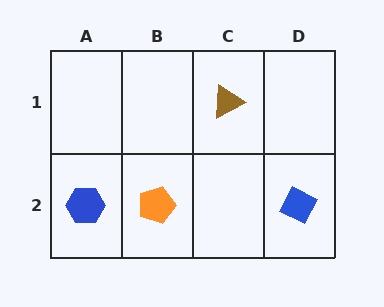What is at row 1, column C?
A brown triangle.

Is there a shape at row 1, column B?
No, that cell is empty.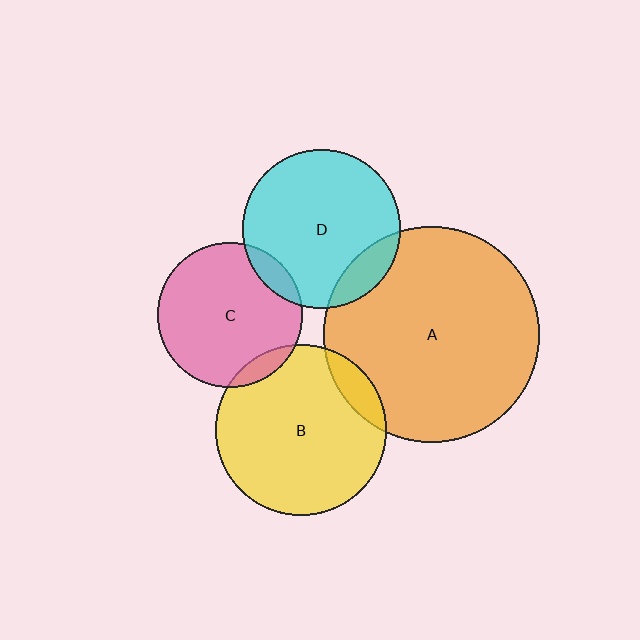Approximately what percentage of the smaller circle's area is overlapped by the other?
Approximately 15%.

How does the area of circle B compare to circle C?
Approximately 1.4 times.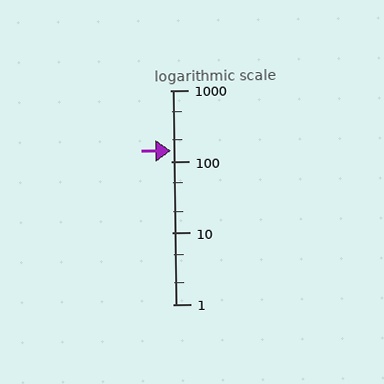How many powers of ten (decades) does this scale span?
The scale spans 3 decades, from 1 to 1000.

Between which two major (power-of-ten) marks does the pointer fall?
The pointer is between 100 and 1000.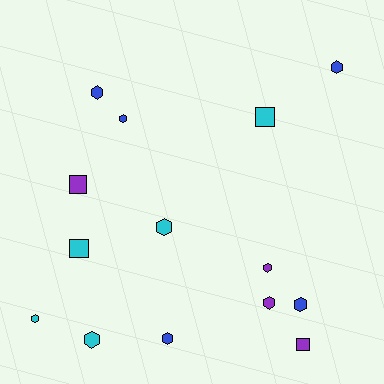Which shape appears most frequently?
Hexagon, with 10 objects.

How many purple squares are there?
There are 2 purple squares.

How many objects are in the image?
There are 14 objects.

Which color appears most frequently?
Blue, with 5 objects.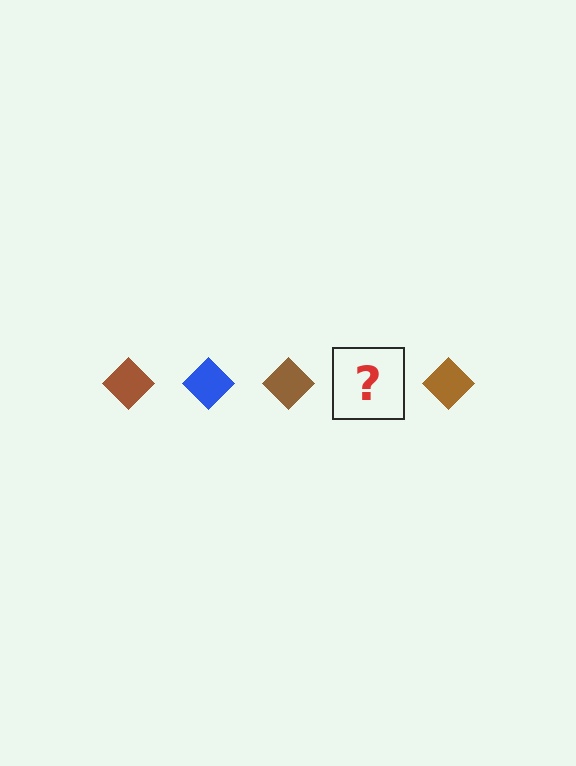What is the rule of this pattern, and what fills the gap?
The rule is that the pattern cycles through brown, blue diamonds. The gap should be filled with a blue diamond.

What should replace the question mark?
The question mark should be replaced with a blue diamond.